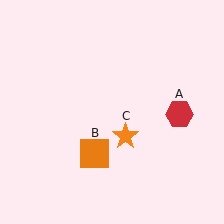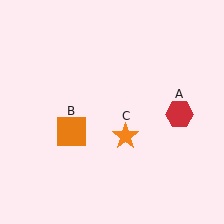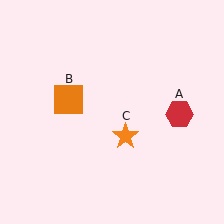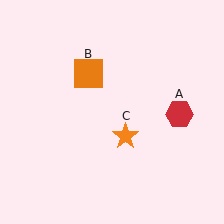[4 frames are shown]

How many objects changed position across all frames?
1 object changed position: orange square (object B).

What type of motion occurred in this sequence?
The orange square (object B) rotated clockwise around the center of the scene.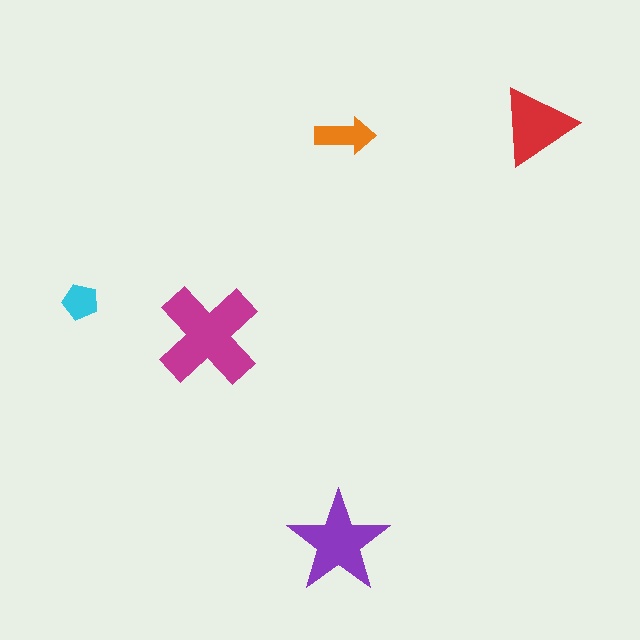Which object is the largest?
The magenta cross.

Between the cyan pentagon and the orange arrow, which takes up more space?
The orange arrow.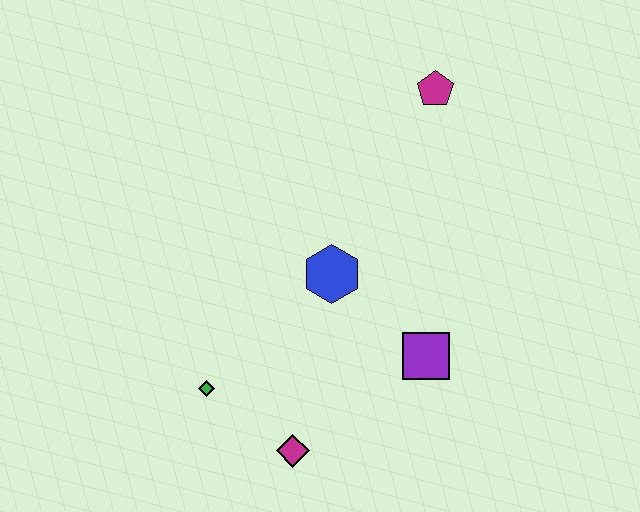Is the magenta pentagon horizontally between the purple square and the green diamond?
No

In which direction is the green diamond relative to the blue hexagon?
The green diamond is to the left of the blue hexagon.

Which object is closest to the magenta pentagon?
The blue hexagon is closest to the magenta pentagon.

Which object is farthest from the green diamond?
The magenta pentagon is farthest from the green diamond.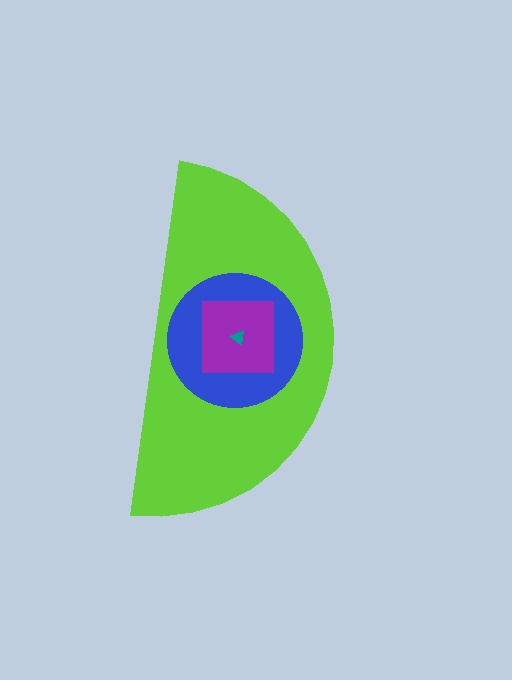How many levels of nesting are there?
4.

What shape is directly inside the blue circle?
The purple square.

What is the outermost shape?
The lime semicircle.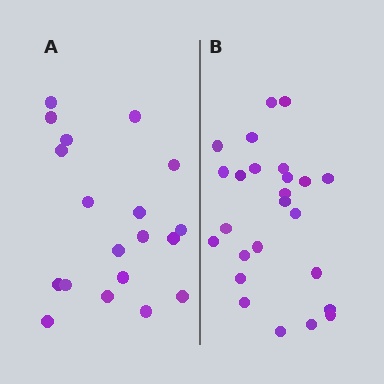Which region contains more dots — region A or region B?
Region B (the right region) has more dots.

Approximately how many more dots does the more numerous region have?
Region B has about 6 more dots than region A.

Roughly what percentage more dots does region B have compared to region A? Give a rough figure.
About 30% more.